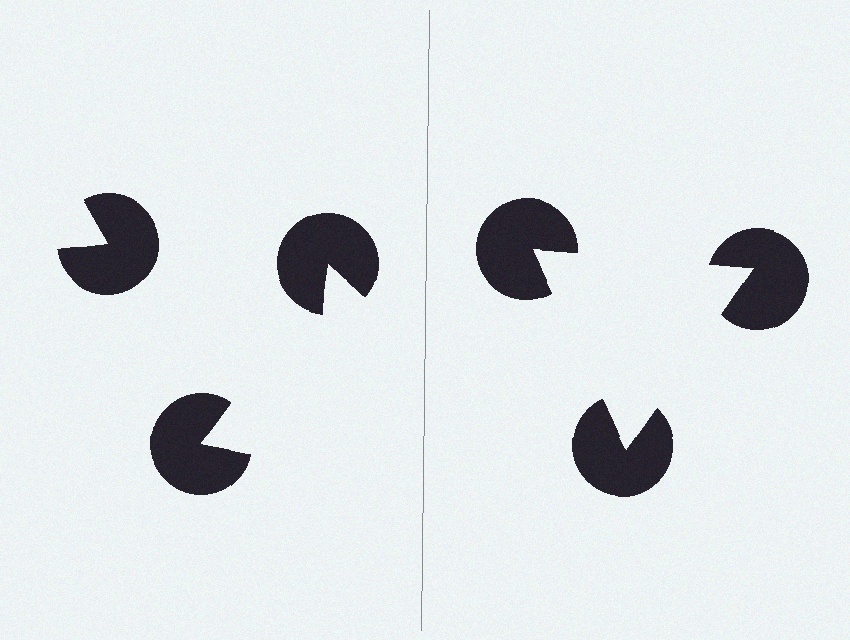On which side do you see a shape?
An illusory triangle appears on the right side. On the left side the wedge cuts are rotated, so no coherent shape forms.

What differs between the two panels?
The pac-man discs are positioned identically on both sides; only the wedge orientations differ. On the right they align to a triangle; on the left they are misaligned.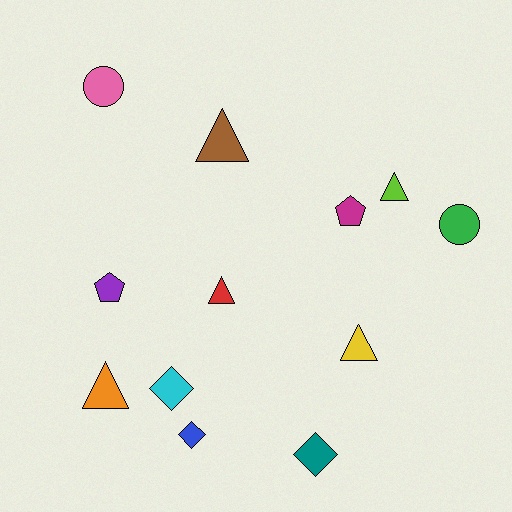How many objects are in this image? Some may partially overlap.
There are 12 objects.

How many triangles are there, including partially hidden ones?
There are 5 triangles.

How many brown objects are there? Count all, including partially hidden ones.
There is 1 brown object.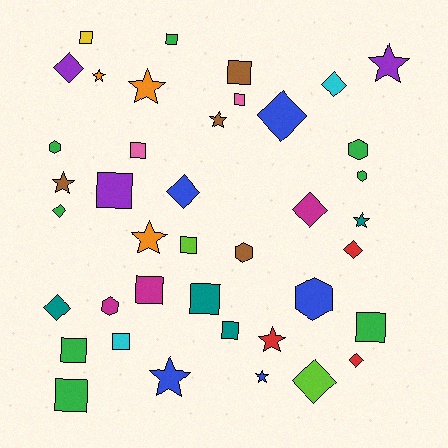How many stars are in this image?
There are 10 stars.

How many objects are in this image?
There are 40 objects.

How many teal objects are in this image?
There are 4 teal objects.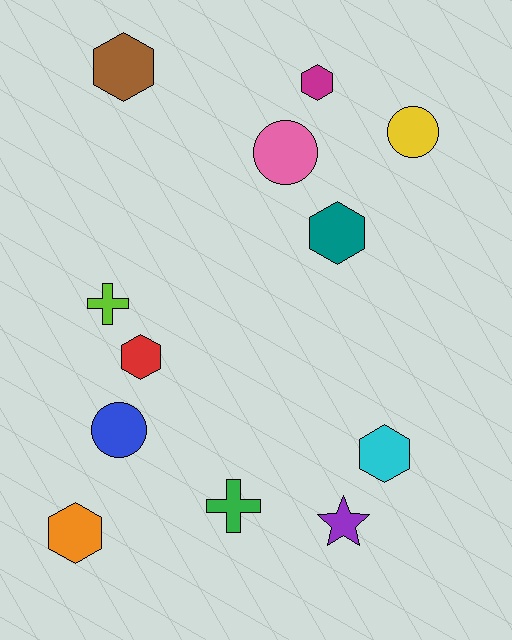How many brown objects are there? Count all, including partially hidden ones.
There is 1 brown object.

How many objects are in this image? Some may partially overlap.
There are 12 objects.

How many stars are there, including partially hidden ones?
There is 1 star.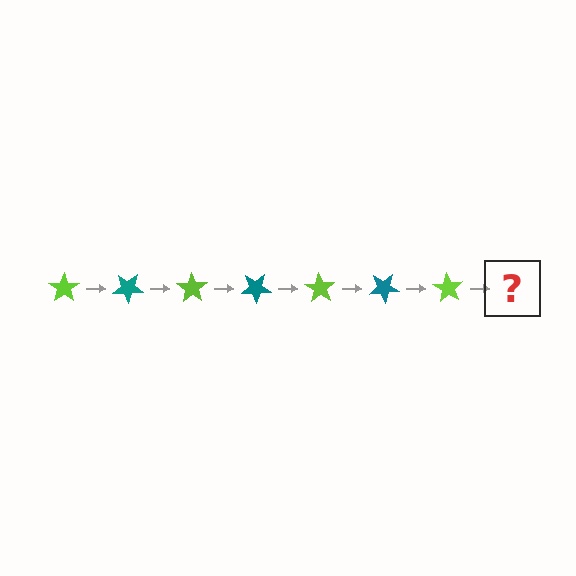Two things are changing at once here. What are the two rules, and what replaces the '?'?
The two rules are that it rotates 35 degrees each step and the color cycles through lime and teal. The '?' should be a teal star, rotated 245 degrees from the start.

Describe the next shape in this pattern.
It should be a teal star, rotated 245 degrees from the start.